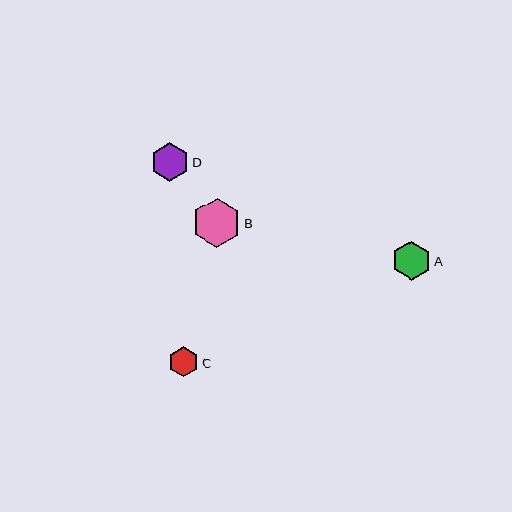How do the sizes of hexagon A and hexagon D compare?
Hexagon A and hexagon D are approximately the same size.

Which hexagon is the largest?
Hexagon B is the largest with a size of approximately 49 pixels.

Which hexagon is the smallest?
Hexagon C is the smallest with a size of approximately 30 pixels.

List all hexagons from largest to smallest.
From largest to smallest: B, A, D, C.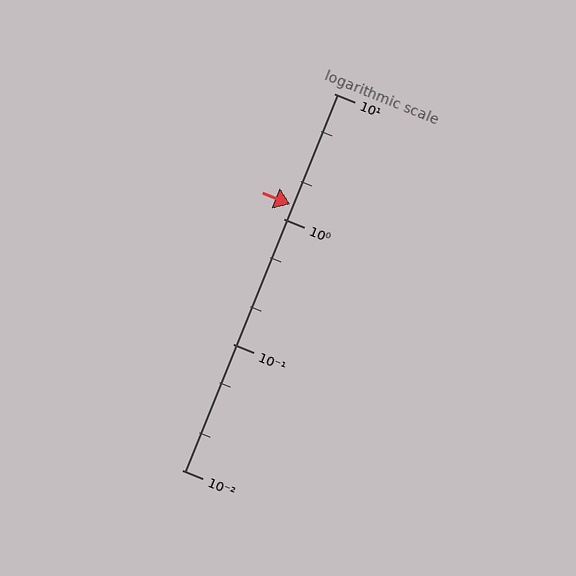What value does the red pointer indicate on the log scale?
The pointer indicates approximately 1.3.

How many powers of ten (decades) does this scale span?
The scale spans 3 decades, from 0.01 to 10.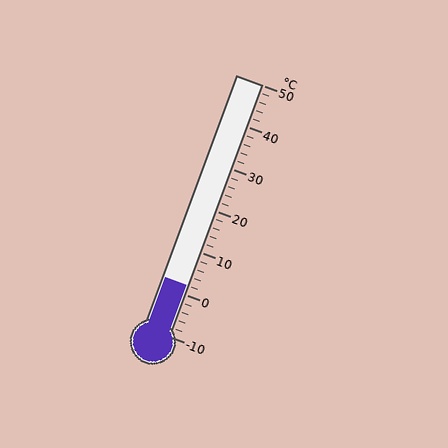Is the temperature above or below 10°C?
The temperature is below 10°C.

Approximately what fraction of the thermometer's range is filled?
The thermometer is filled to approximately 20% of its range.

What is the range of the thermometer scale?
The thermometer scale ranges from -10°C to 50°C.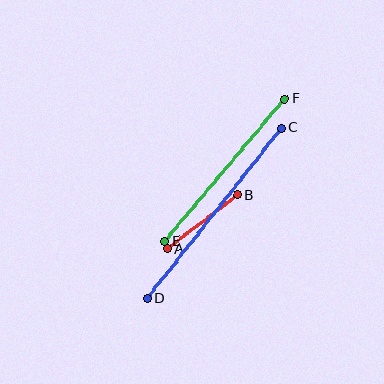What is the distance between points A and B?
The distance is approximately 88 pixels.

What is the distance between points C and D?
The distance is approximately 217 pixels.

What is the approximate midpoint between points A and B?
The midpoint is at approximately (202, 222) pixels.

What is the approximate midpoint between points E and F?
The midpoint is at approximately (224, 170) pixels.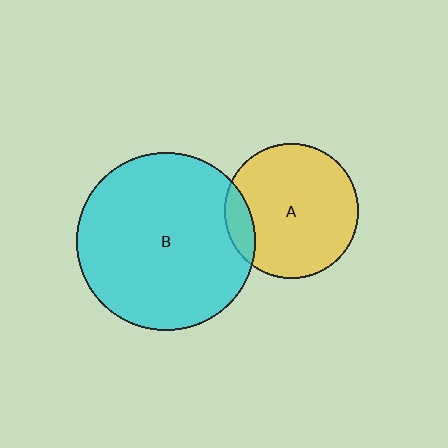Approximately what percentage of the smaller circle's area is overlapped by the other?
Approximately 10%.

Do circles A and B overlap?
Yes.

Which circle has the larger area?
Circle B (cyan).